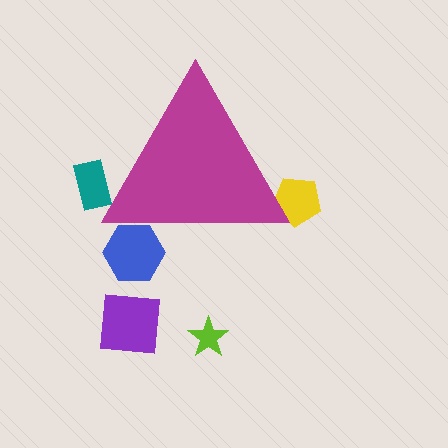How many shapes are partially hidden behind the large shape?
3 shapes are partially hidden.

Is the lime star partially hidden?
No, the lime star is fully visible.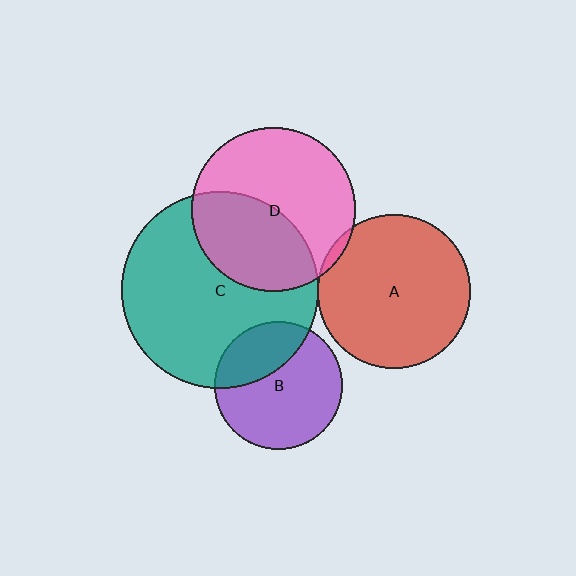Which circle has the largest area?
Circle C (teal).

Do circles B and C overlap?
Yes.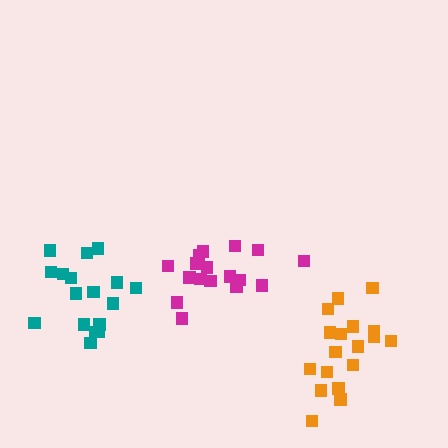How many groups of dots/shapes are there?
There are 3 groups.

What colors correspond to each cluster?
The clusters are colored: teal, orange, magenta.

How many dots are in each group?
Group 1: 17 dots, Group 2: 18 dots, Group 3: 18 dots (53 total).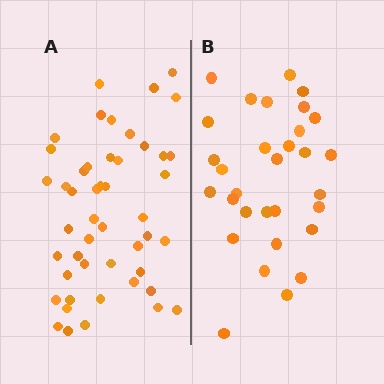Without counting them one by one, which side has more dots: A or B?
Region A (the left region) has more dots.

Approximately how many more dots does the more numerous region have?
Region A has approximately 15 more dots than region B.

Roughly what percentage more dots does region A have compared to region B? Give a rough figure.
About 55% more.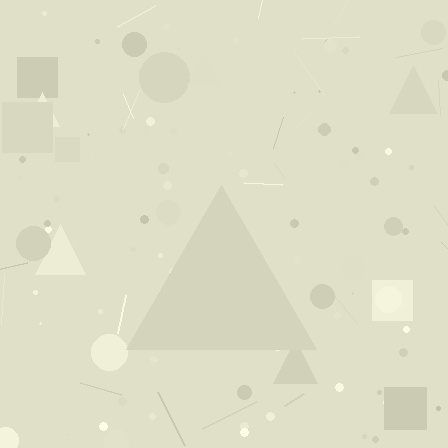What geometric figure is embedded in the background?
A triangle is embedded in the background.